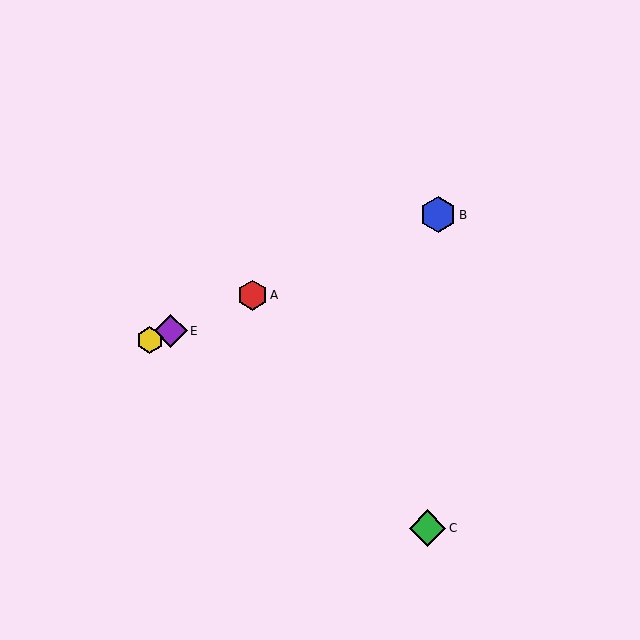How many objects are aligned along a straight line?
4 objects (A, B, D, E) are aligned along a straight line.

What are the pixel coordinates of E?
Object E is at (171, 331).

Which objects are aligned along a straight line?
Objects A, B, D, E are aligned along a straight line.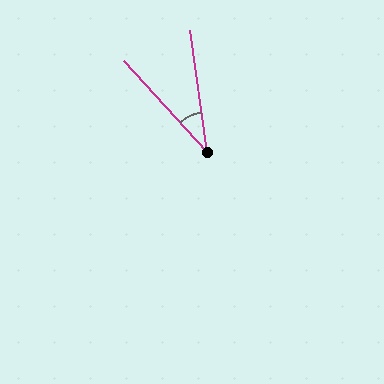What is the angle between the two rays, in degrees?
Approximately 34 degrees.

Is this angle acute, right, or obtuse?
It is acute.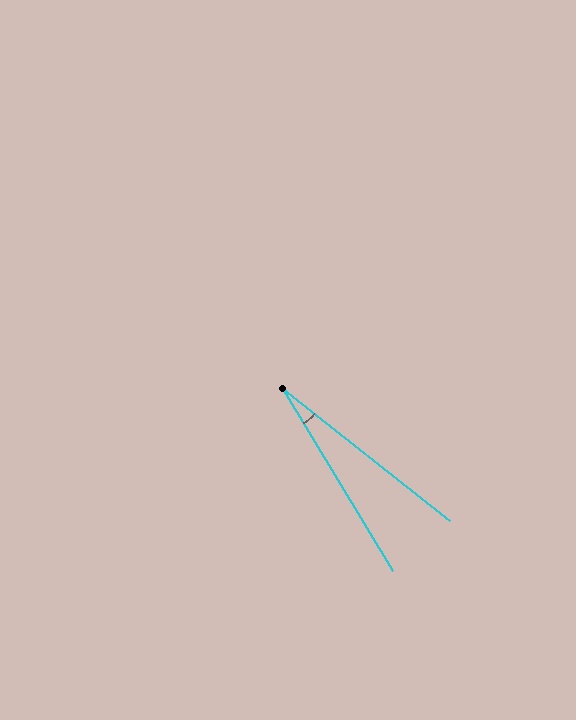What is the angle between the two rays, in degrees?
Approximately 21 degrees.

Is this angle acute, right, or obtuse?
It is acute.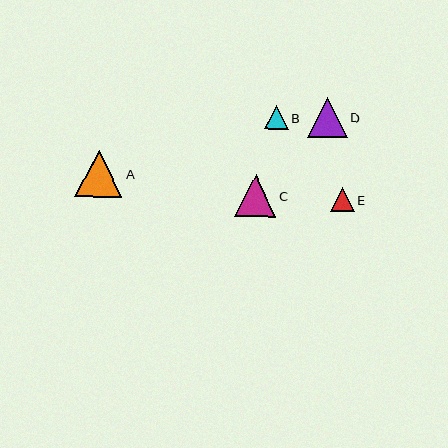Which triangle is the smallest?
Triangle E is the smallest with a size of approximately 24 pixels.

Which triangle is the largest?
Triangle A is the largest with a size of approximately 47 pixels.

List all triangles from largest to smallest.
From largest to smallest: A, C, D, B, E.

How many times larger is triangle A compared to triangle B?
Triangle A is approximately 2.0 times the size of triangle B.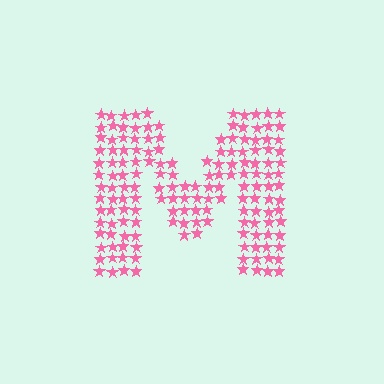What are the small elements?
The small elements are stars.